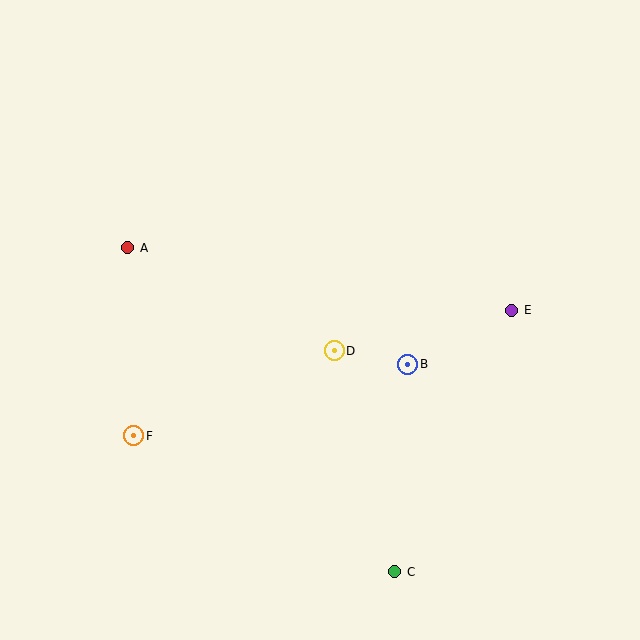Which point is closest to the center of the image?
Point D at (334, 351) is closest to the center.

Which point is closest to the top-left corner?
Point A is closest to the top-left corner.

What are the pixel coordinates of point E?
Point E is at (512, 310).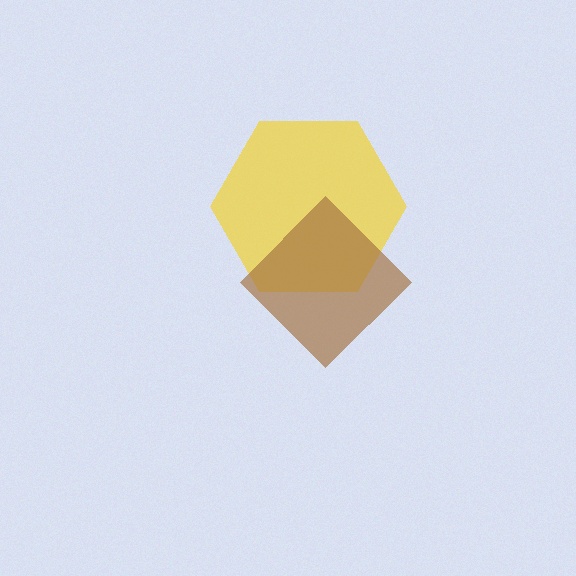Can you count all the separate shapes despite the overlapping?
Yes, there are 2 separate shapes.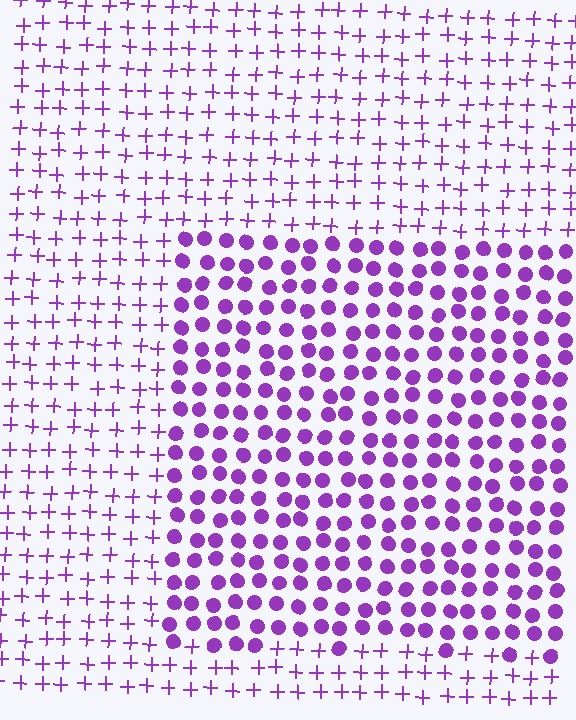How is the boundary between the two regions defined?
The boundary is defined by a change in element shape: circles inside vs. plus signs outside. All elements share the same color and spacing.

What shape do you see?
I see a rectangle.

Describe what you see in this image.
The image is filled with small purple elements arranged in a uniform grid. A rectangle-shaped region contains circles, while the surrounding area contains plus signs. The boundary is defined purely by the change in element shape.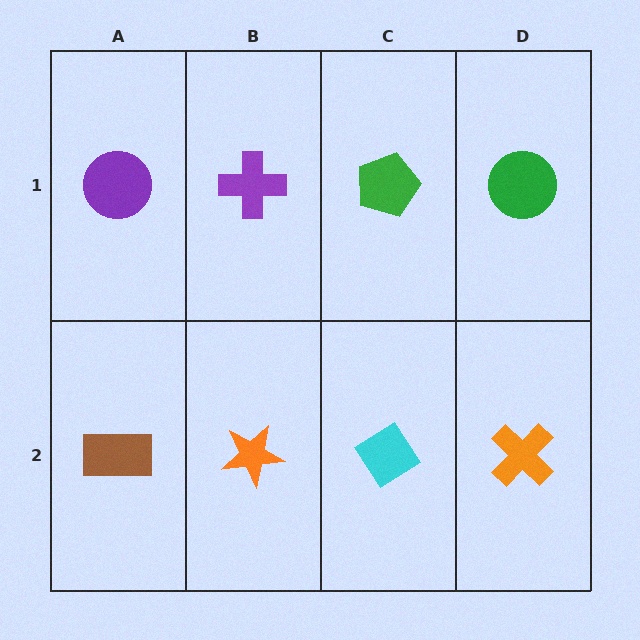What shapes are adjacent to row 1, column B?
An orange star (row 2, column B), a purple circle (row 1, column A), a green pentagon (row 1, column C).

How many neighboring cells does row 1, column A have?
2.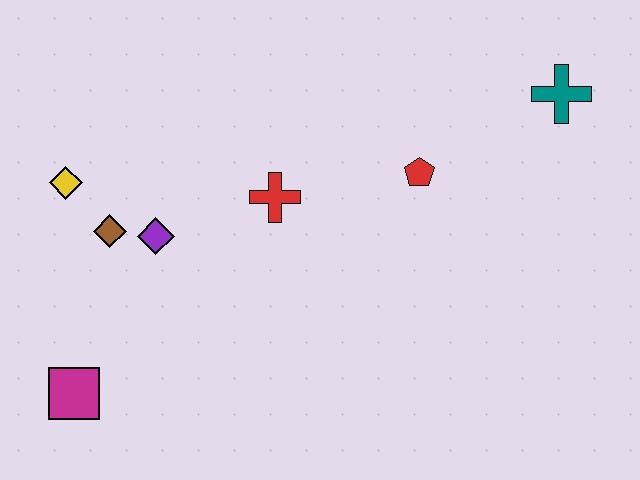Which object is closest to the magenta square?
The brown diamond is closest to the magenta square.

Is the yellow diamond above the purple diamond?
Yes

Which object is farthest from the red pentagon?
The magenta square is farthest from the red pentagon.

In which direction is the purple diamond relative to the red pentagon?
The purple diamond is to the left of the red pentagon.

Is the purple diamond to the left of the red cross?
Yes